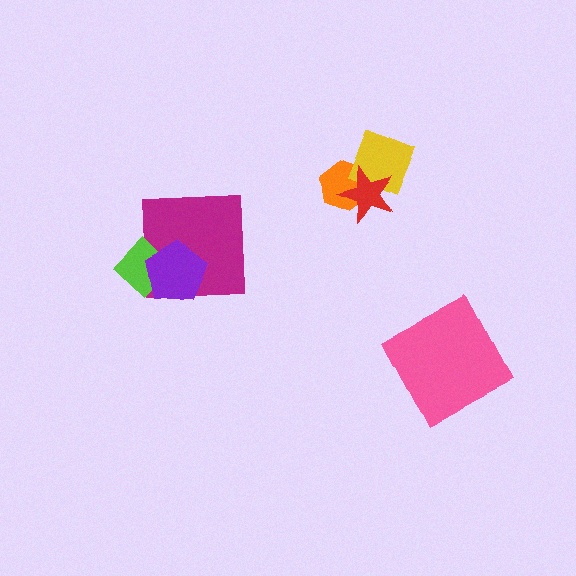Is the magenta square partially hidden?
Yes, it is partially covered by another shape.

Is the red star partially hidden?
No, no other shape covers it.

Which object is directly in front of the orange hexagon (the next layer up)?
The yellow square is directly in front of the orange hexagon.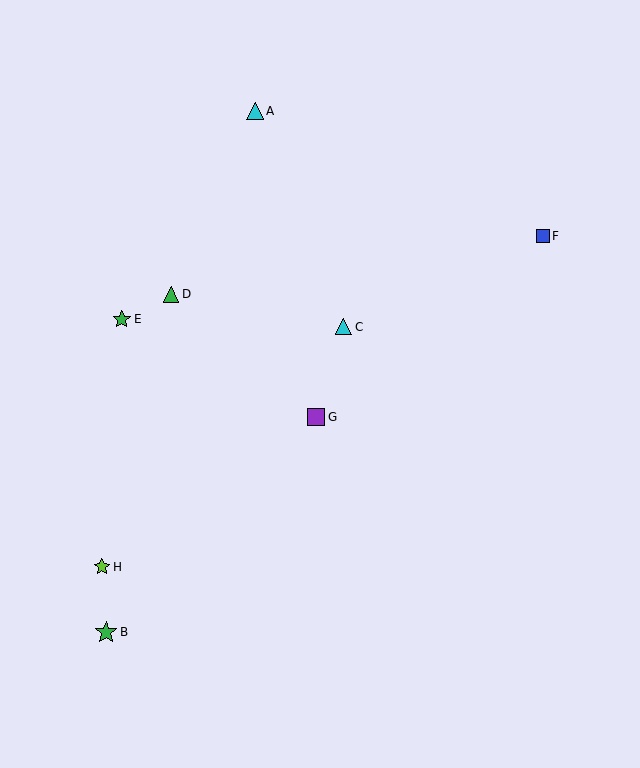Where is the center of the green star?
The center of the green star is at (106, 632).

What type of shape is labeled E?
Shape E is a green star.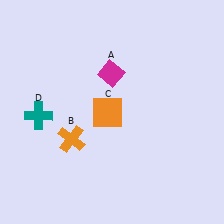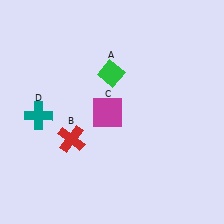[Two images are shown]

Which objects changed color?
A changed from magenta to green. B changed from orange to red. C changed from orange to magenta.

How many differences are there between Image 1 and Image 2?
There are 3 differences between the two images.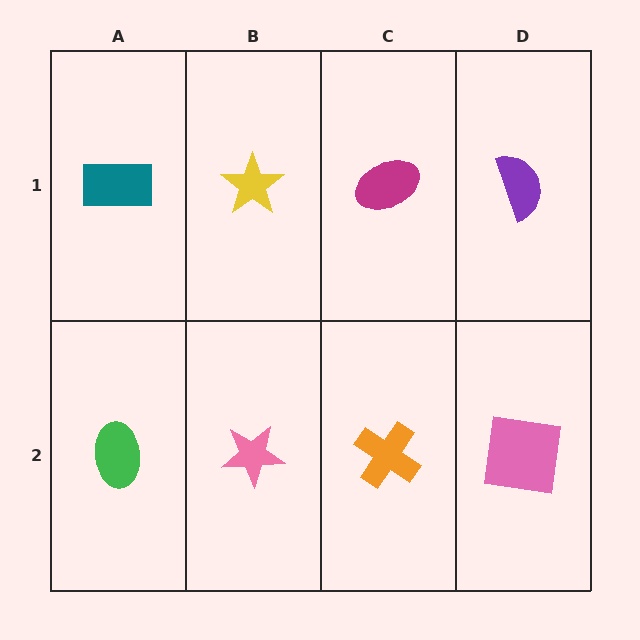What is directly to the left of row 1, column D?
A magenta ellipse.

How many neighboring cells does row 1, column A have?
2.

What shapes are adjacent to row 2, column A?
A teal rectangle (row 1, column A), a pink star (row 2, column B).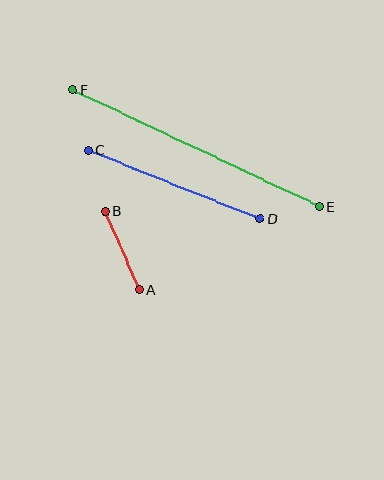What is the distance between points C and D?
The distance is approximately 185 pixels.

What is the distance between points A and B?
The distance is approximately 85 pixels.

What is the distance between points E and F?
The distance is approximately 272 pixels.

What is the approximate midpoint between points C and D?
The midpoint is at approximately (174, 184) pixels.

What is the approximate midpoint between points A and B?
The midpoint is at approximately (122, 250) pixels.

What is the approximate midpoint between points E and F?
The midpoint is at approximately (196, 148) pixels.